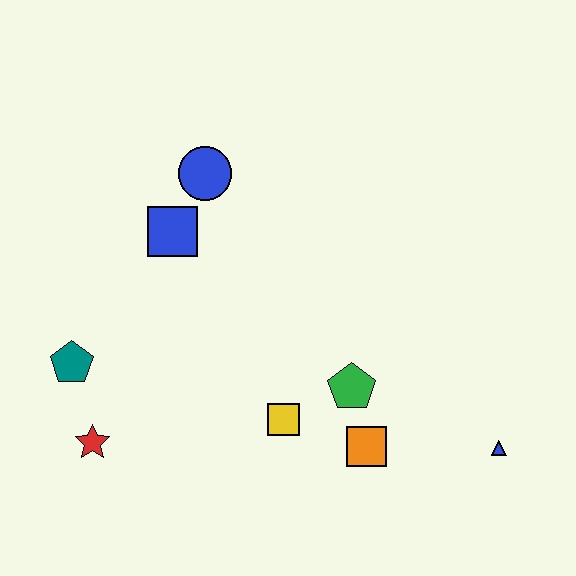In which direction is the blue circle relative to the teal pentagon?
The blue circle is above the teal pentagon.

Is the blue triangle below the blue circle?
Yes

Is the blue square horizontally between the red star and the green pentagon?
Yes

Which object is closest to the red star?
The teal pentagon is closest to the red star.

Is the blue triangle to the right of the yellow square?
Yes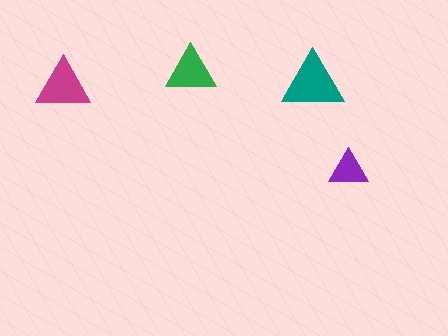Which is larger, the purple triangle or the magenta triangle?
The magenta one.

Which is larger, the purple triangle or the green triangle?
The green one.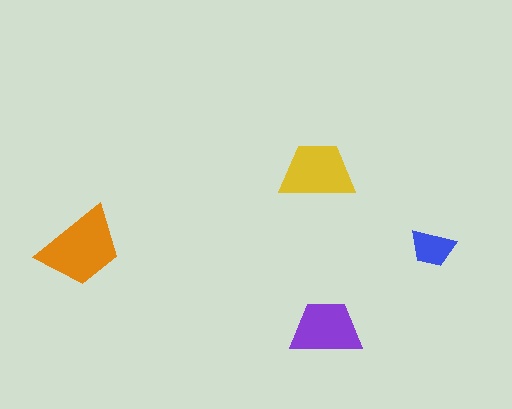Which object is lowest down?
The purple trapezoid is bottommost.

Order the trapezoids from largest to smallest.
the orange one, the yellow one, the purple one, the blue one.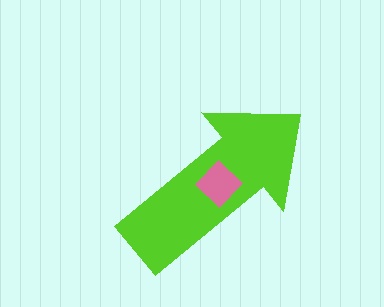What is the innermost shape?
The pink diamond.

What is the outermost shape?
The lime arrow.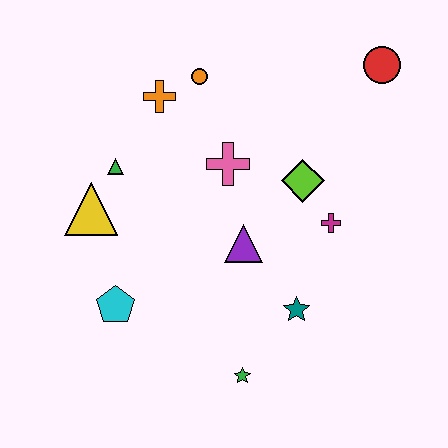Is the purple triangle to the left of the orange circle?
No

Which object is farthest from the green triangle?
The red circle is farthest from the green triangle.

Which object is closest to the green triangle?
The yellow triangle is closest to the green triangle.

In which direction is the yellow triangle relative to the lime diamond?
The yellow triangle is to the left of the lime diamond.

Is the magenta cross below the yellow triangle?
Yes